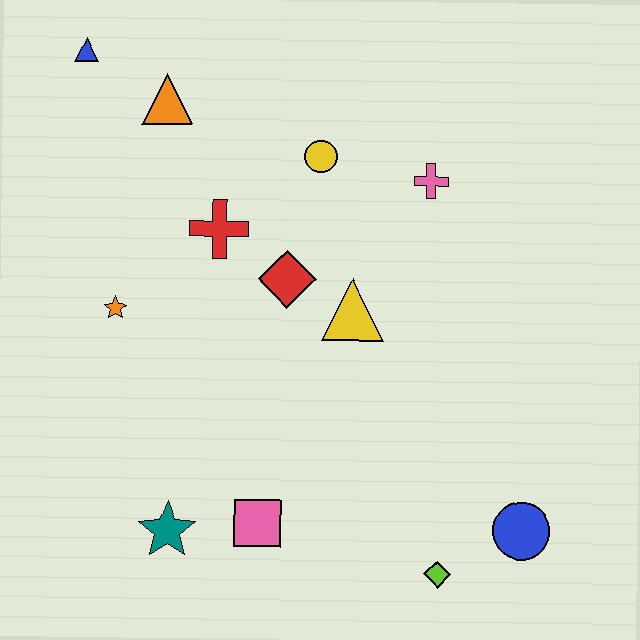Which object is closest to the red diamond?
The yellow triangle is closest to the red diamond.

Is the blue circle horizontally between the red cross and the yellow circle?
No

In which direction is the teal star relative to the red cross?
The teal star is below the red cross.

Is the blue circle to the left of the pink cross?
No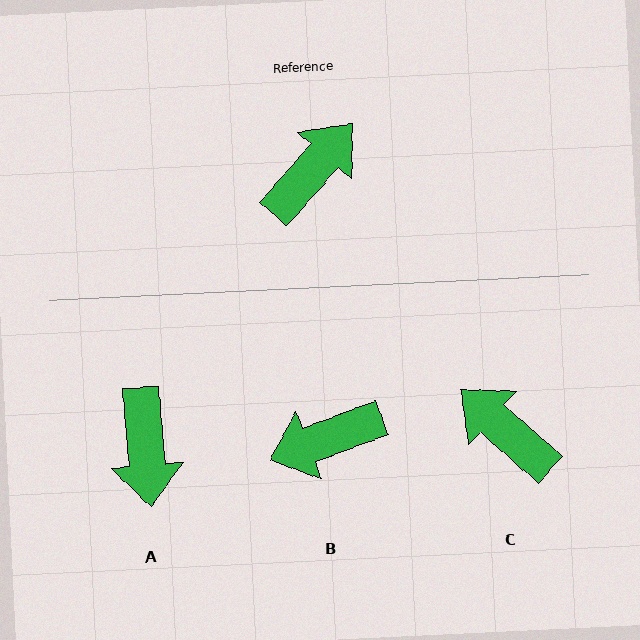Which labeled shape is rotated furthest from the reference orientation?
B, about 152 degrees away.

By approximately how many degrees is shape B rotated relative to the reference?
Approximately 152 degrees counter-clockwise.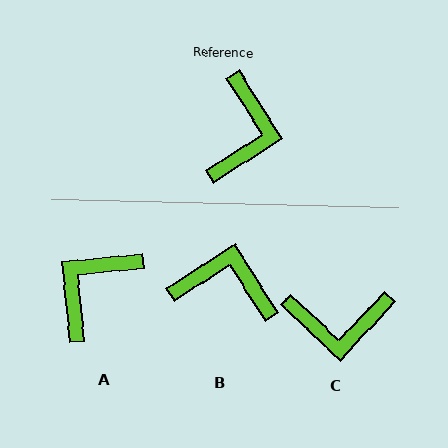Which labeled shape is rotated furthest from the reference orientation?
A, about 153 degrees away.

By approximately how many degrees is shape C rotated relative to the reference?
Approximately 76 degrees clockwise.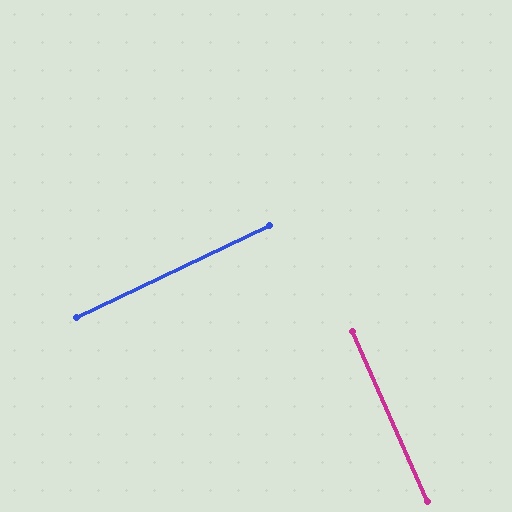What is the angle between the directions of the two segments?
Approximately 88 degrees.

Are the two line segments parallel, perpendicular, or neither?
Perpendicular — they meet at approximately 88°.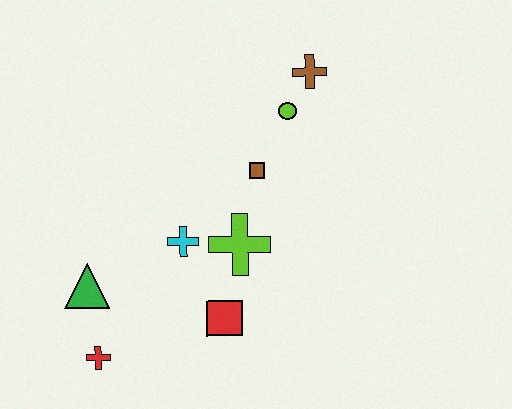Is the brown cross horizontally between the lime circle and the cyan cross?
No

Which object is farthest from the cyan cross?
The brown cross is farthest from the cyan cross.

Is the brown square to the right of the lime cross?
Yes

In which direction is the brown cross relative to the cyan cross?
The brown cross is above the cyan cross.